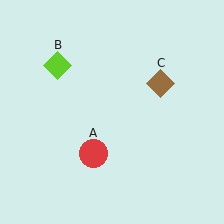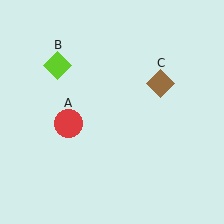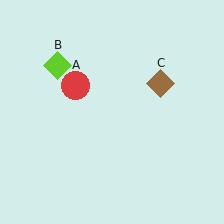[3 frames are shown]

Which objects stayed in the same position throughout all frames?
Lime diamond (object B) and brown diamond (object C) remained stationary.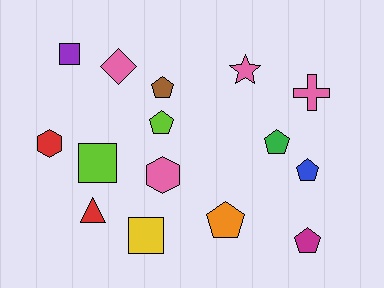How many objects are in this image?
There are 15 objects.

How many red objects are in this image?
There are 2 red objects.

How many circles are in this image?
There are no circles.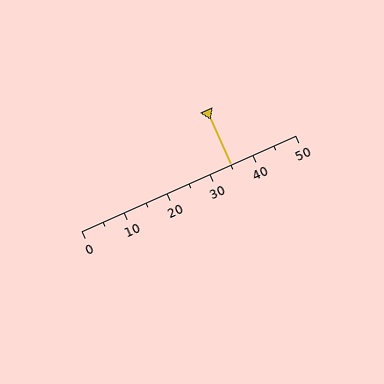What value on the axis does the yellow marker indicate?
The marker indicates approximately 35.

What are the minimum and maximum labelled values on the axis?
The axis runs from 0 to 50.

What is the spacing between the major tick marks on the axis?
The major ticks are spaced 10 apart.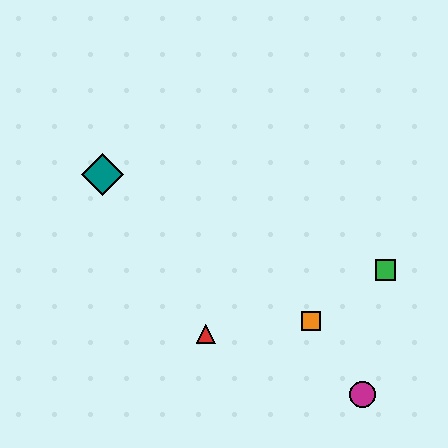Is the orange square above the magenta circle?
Yes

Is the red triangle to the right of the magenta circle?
No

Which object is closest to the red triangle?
The orange square is closest to the red triangle.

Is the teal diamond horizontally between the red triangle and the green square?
No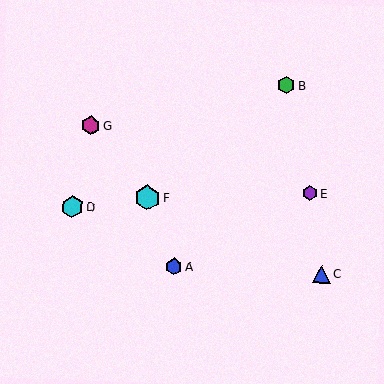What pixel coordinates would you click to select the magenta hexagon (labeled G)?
Click at (91, 125) to select the magenta hexagon G.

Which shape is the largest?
The cyan hexagon (labeled F) is the largest.